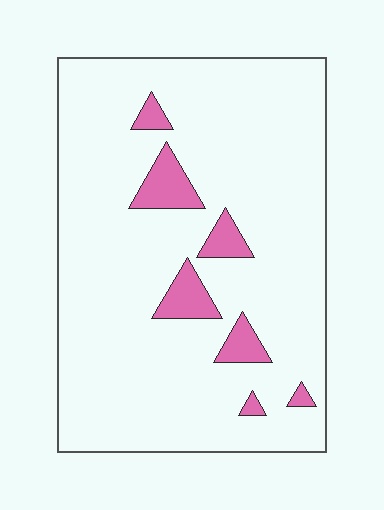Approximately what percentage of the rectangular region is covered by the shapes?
Approximately 10%.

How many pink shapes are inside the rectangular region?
7.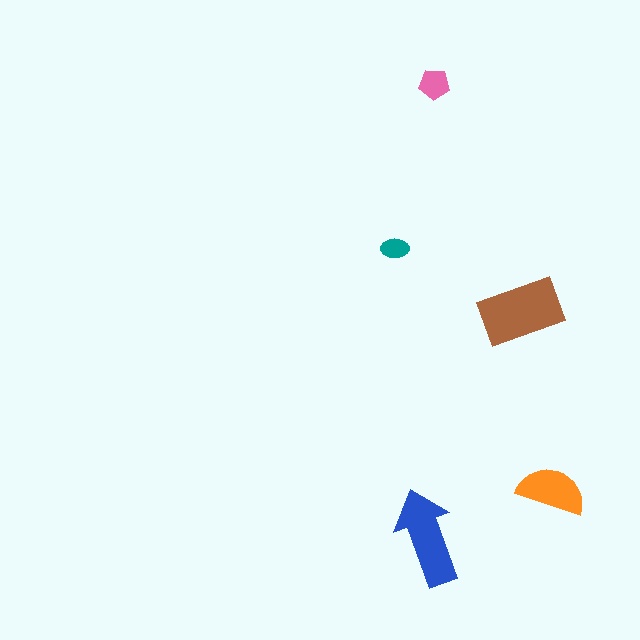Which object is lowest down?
The blue arrow is bottommost.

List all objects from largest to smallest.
The brown rectangle, the blue arrow, the orange semicircle, the pink pentagon, the teal ellipse.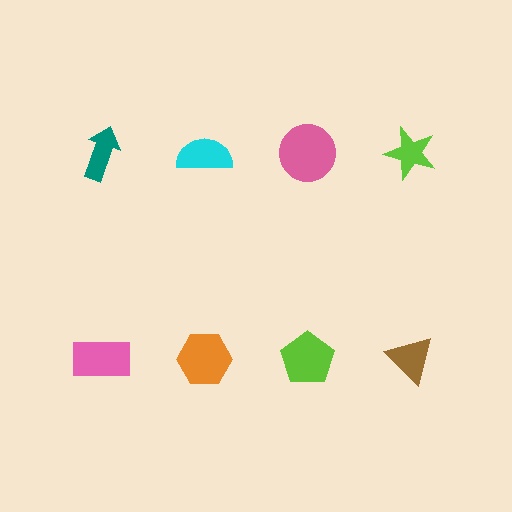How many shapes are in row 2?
4 shapes.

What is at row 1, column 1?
A teal arrow.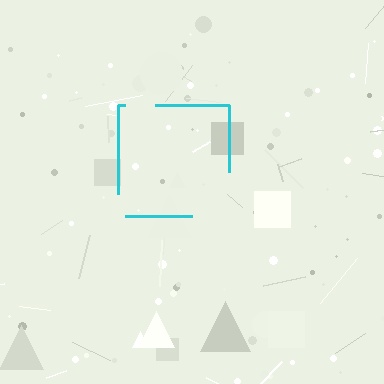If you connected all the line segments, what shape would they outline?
They would outline a square.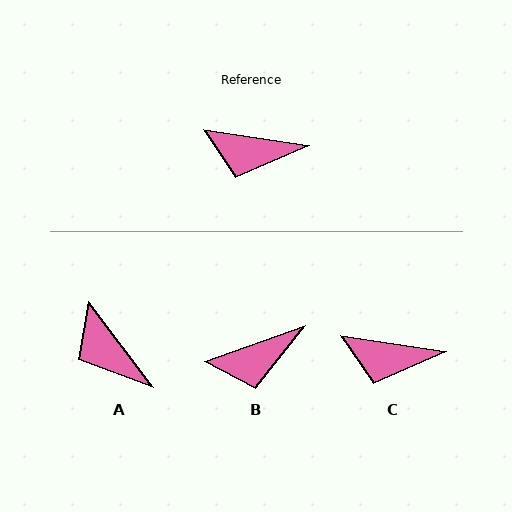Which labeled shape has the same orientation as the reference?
C.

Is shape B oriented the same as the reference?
No, it is off by about 28 degrees.